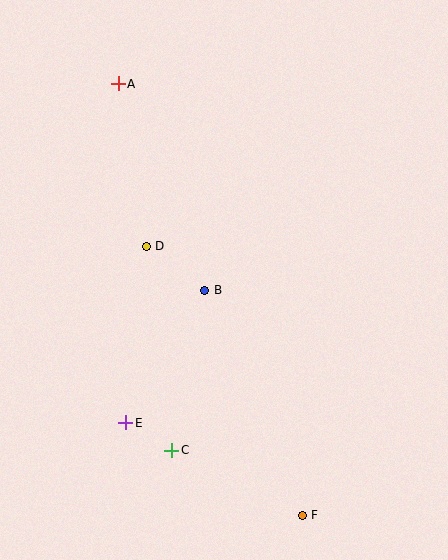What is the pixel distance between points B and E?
The distance between B and E is 154 pixels.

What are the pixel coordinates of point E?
Point E is at (126, 423).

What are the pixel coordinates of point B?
Point B is at (205, 290).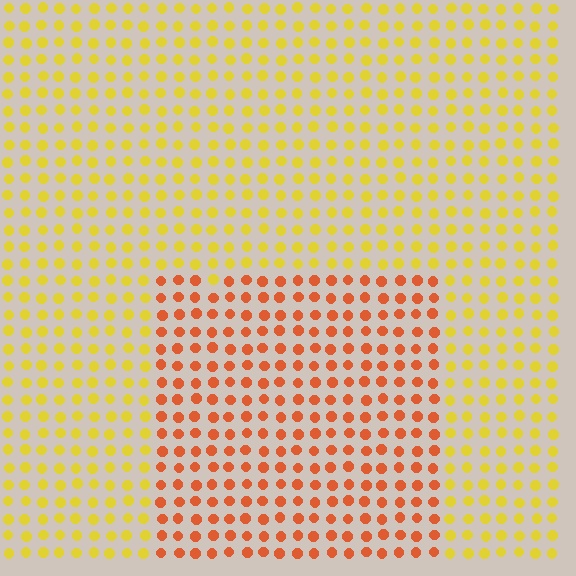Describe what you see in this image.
The image is filled with small yellow elements in a uniform arrangement. A rectangle-shaped region is visible where the elements are tinted to a slightly different hue, forming a subtle color boundary.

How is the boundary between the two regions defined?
The boundary is defined purely by a slight shift in hue (about 41 degrees). Spacing, size, and orientation are identical on both sides.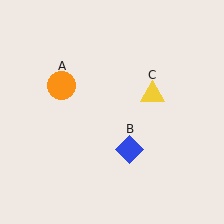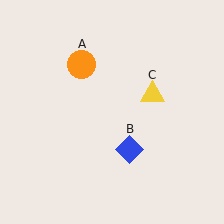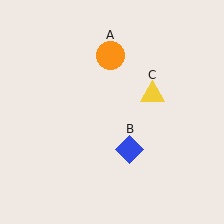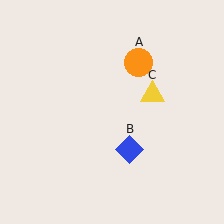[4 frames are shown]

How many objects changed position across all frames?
1 object changed position: orange circle (object A).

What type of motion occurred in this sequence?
The orange circle (object A) rotated clockwise around the center of the scene.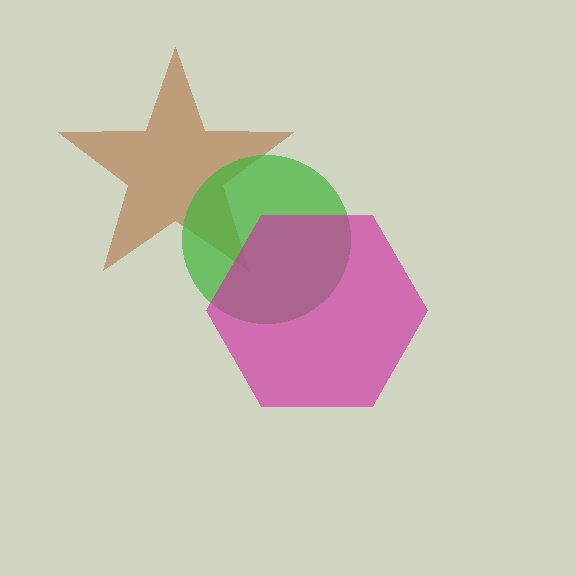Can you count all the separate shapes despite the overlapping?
Yes, there are 3 separate shapes.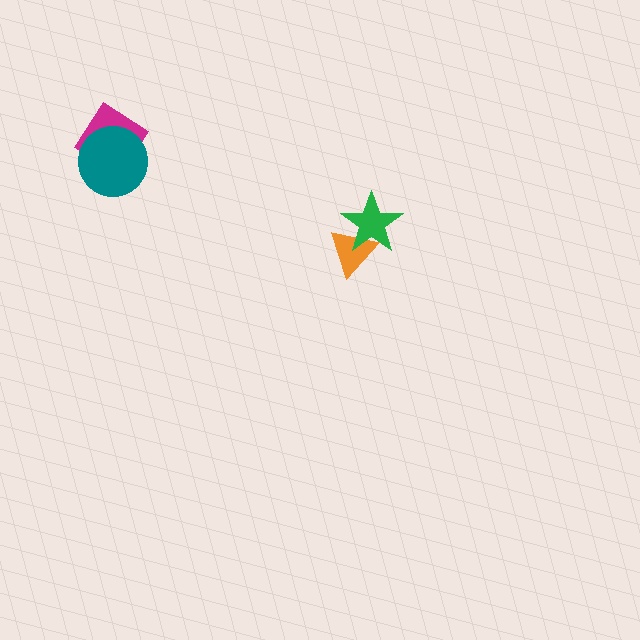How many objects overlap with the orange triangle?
1 object overlaps with the orange triangle.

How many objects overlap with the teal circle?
1 object overlaps with the teal circle.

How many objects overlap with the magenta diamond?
1 object overlaps with the magenta diamond.